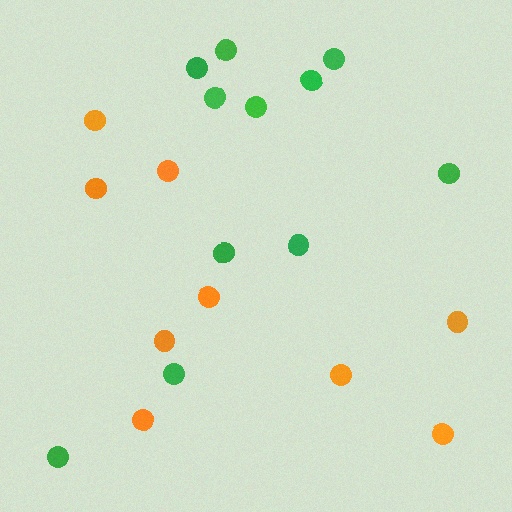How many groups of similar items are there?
There are 2 groups: one group of orange circles (9) and one group of green circles (11).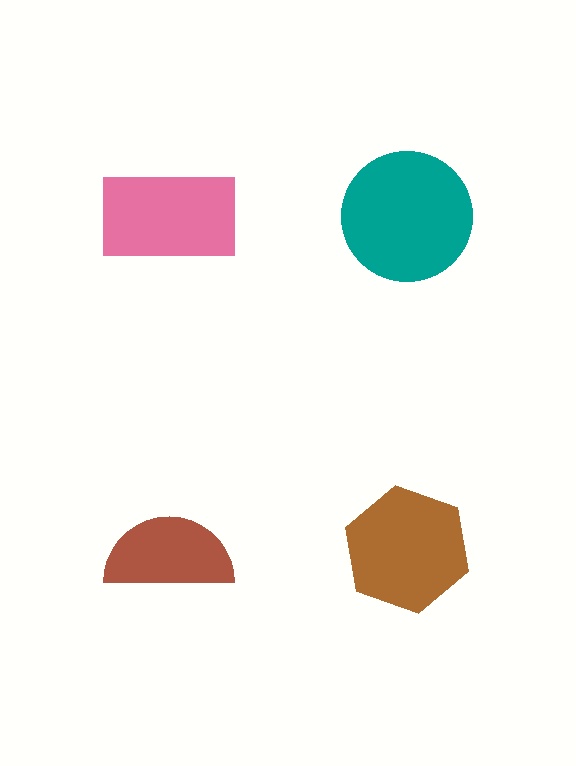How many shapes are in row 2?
2 shapes.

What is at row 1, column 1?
A pink rectangle.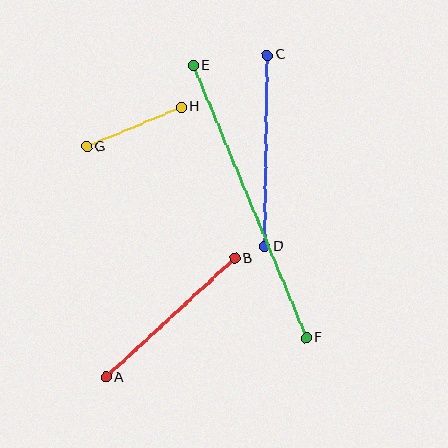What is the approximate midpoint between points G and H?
The midpoint is at approximately (134, 127) pixels.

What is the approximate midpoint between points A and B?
The midpoint is at approximately (170, 318) pixels.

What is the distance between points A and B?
The distance is approximately 175 pixels.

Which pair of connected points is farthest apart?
Points E and F are farthest apart.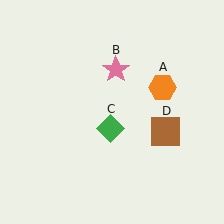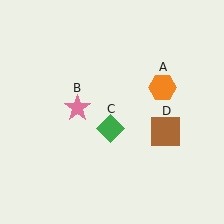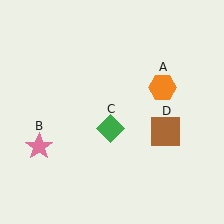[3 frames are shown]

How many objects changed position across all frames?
1 object changed position: pink star (object B).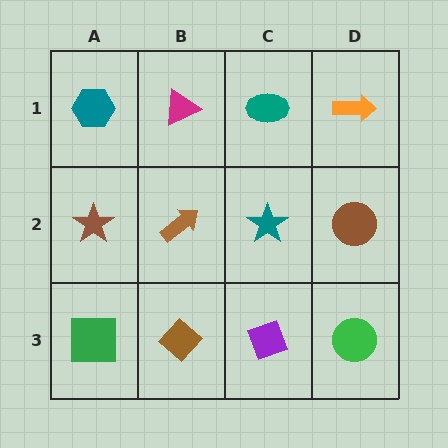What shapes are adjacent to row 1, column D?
A brown circle (row 2, column D), a teal ellipse (row 1, column C).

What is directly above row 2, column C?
A teal ellipse.